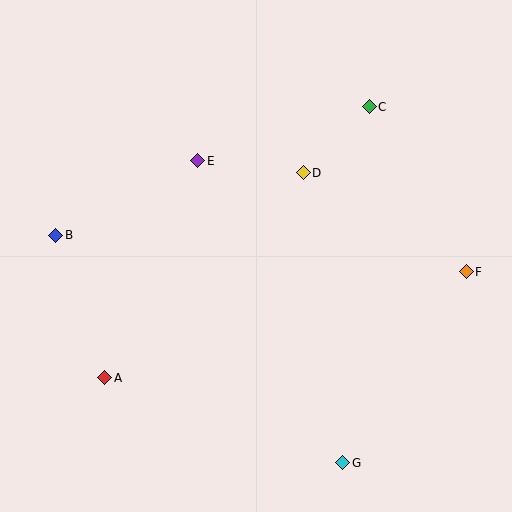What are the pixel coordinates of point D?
Point D is at (303, 173).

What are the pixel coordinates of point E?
Point E is at (198, 161).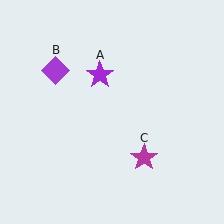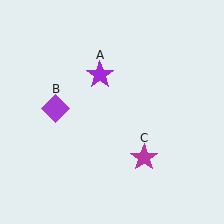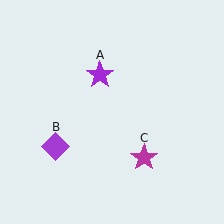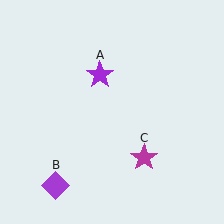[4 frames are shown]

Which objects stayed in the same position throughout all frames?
Purple star (object A) and magenta star (object C) remained stationary.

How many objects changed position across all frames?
1 object changed position: purple diamond (object B).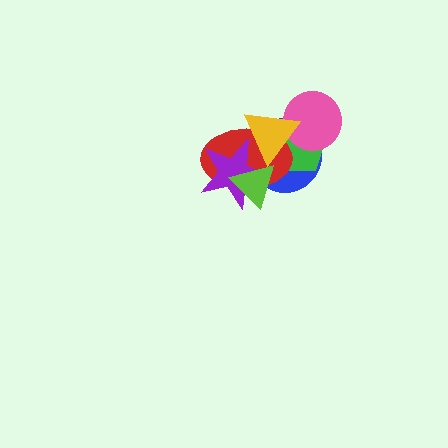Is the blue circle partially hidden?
Yes, it is partially covered by another shape.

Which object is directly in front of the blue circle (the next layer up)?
The green pentagon is directly in front of the blue circle.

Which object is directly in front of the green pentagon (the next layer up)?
The pink circle is directly in front of the green pentagon.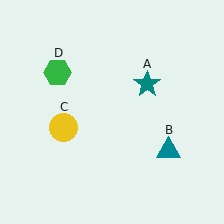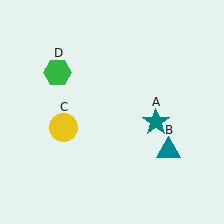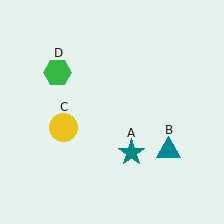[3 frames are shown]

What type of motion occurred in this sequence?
The teal star (object A) rotated clockwise around the center of the scene.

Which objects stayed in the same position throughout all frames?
Teal triangle (object B) and yellow circle (object C) and green hexagon (object D) remained stationary.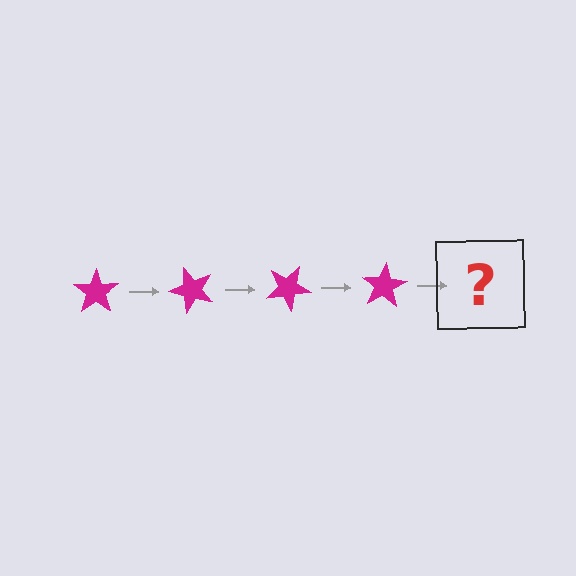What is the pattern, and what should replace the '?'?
The pattern is that the star rotates 50 degrees each step. The '?' should be a magenta star rotated 200 degrees.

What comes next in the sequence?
The next element should be a magenta star rotated 200 degrees.